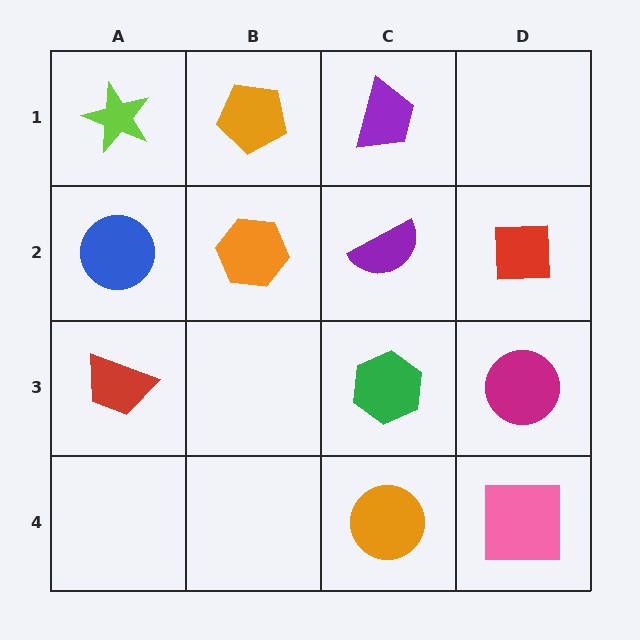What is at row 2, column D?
A red square.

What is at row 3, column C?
A green hexagon.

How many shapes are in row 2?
4 shapes.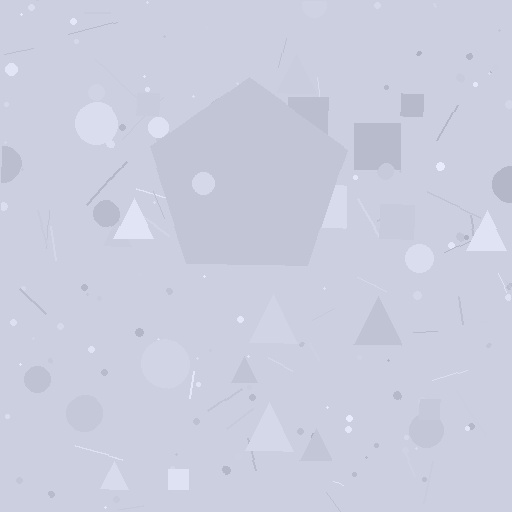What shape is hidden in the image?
A pentagon is hidden in the image.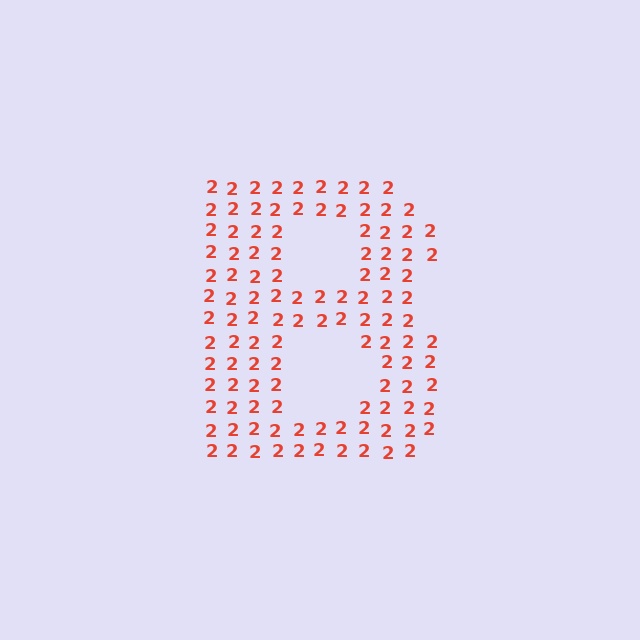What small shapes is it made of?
It is made of small digit 2's.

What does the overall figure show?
The overall figure shows the letter B.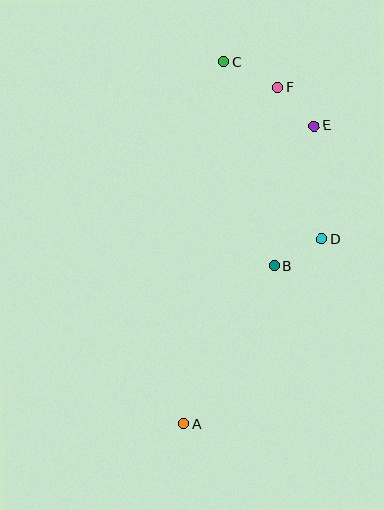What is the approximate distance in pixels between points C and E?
The distance between C and E is approximately 110 pixels.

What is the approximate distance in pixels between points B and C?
The distance between B and C is approximately 210 pixels.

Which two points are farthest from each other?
Points A and C are farthest from each other.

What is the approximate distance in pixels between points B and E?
The distance between B and E is approximately 146 pixels.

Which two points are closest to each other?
Points E and F are closest to each other.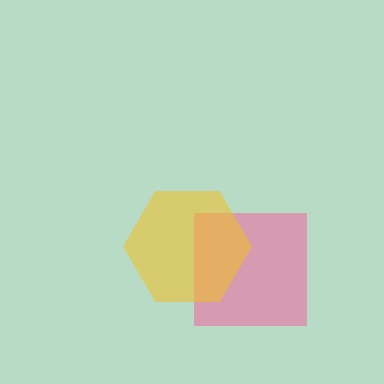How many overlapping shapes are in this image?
There are 2 overlapping shapes in the image.